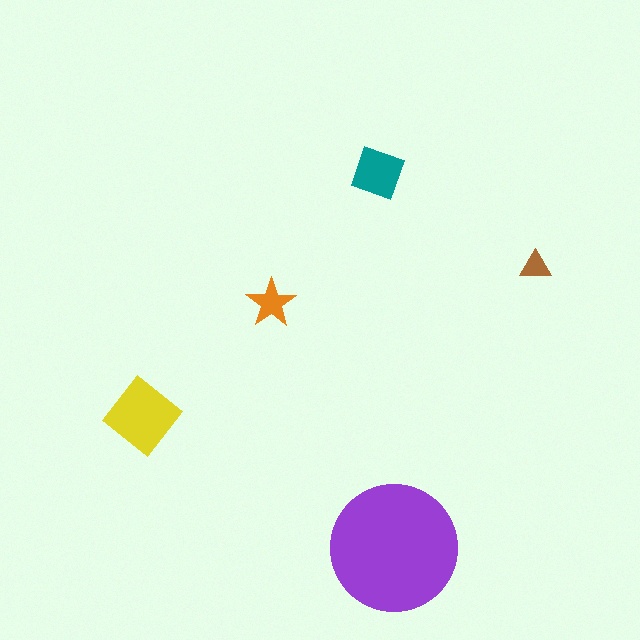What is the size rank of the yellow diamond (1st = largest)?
2nd.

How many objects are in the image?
There are 5 objects in the image.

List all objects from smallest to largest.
The brown triangle, the orange star, the teal diamond, the yellow diamond, the purple circle.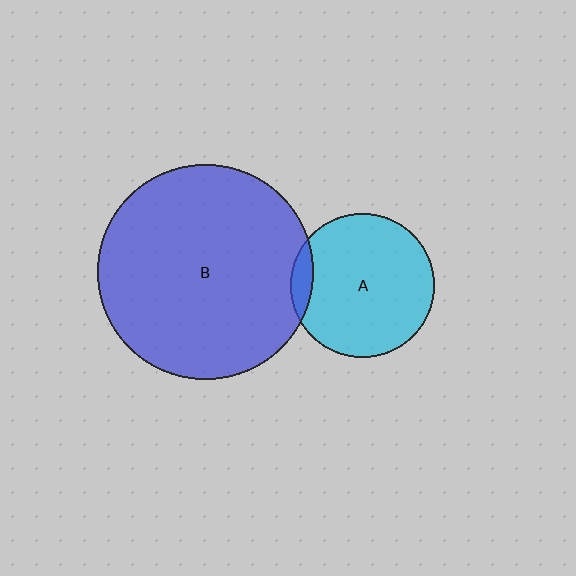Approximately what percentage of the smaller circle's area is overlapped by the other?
Approximately 10%.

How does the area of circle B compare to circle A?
Approximately 2.2 times.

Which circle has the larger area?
Circle B (blue).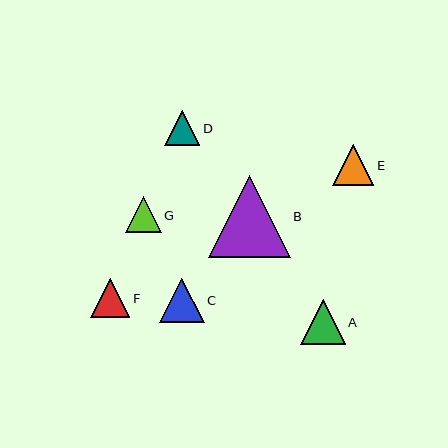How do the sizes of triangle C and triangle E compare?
Triangle C and triangle E are approximately the same size.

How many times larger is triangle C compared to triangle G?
Triangle C is approximately 1.2 times the size of triangle G.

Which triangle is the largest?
Triangle B is the largest with a size of approximately 82 pixels.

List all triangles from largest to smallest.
From largest to smallest: B, A, C, E, F, G, D.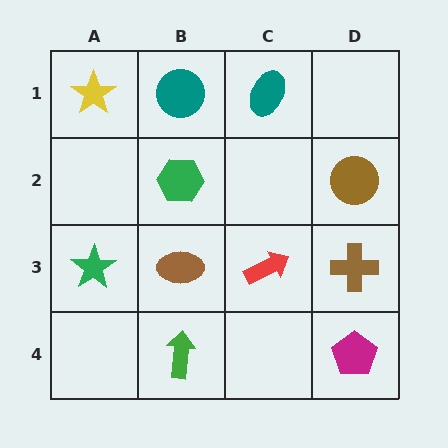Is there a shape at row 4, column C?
No, that cell is empty.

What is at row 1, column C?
A teal ellipse.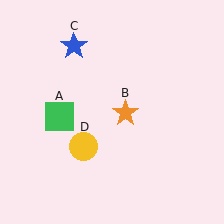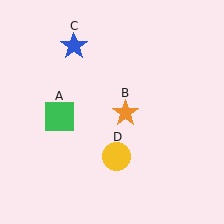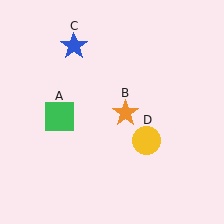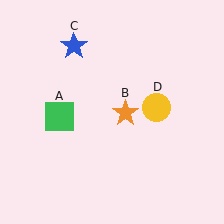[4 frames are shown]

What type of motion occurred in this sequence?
The yellow circle (object D) rotated counterclockwise around the center of the scene.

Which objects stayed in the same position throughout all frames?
Green square (object A) and orange star (object B) and blue star (object C) remained stationary.